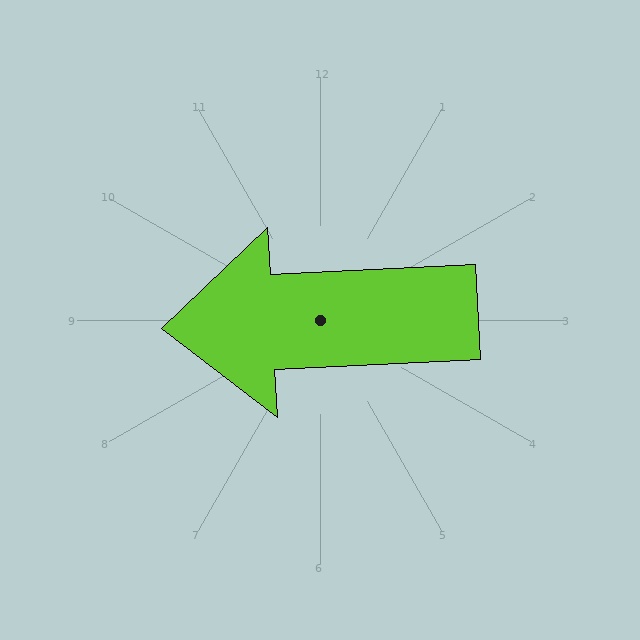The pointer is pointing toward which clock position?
Roughly 9 o'clock.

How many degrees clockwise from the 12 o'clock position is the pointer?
Approximately 267 degrees.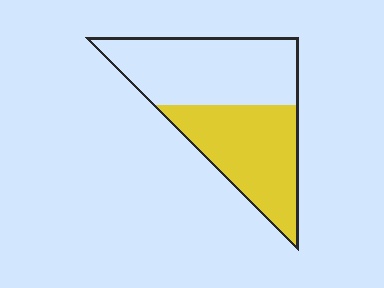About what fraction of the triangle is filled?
About one half (1/2).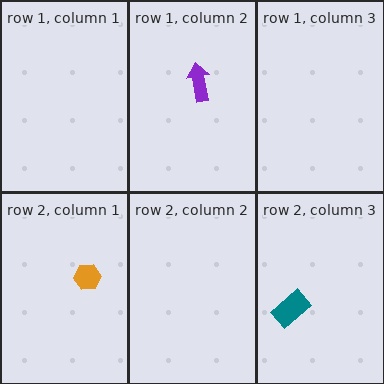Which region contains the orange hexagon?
The row 2, column 1 region.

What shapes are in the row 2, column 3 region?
The teal rectangle.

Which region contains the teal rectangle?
The row 2, column 3 region.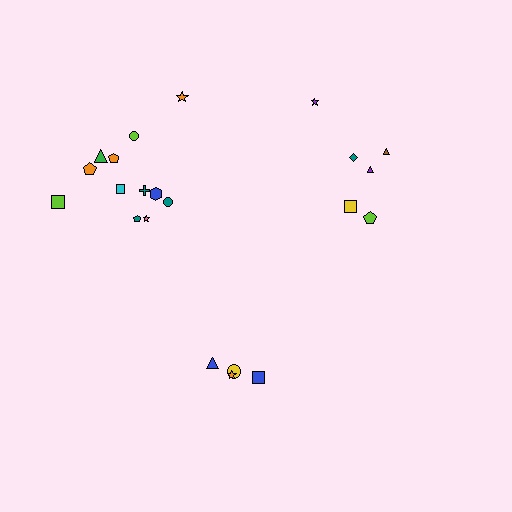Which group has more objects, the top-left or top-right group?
The top-left group.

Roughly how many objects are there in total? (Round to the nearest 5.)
Roughly 20 objects in total.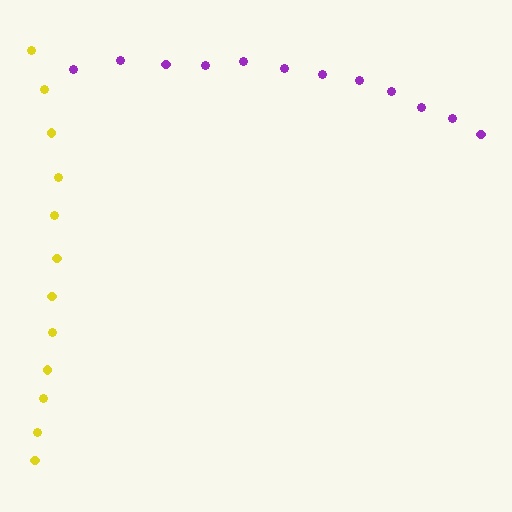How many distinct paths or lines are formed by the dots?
There are 2 distinct paths.